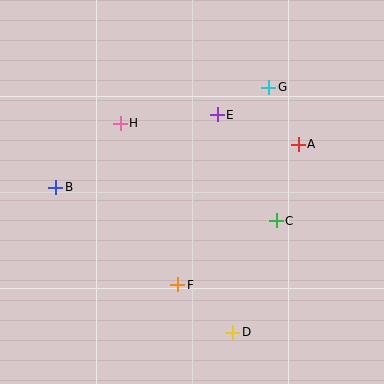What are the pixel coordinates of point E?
Point E is at (217, 115).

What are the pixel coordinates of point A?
Point A is at (298, 144).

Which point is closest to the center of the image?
Point E at (217, 115) is closest to the center.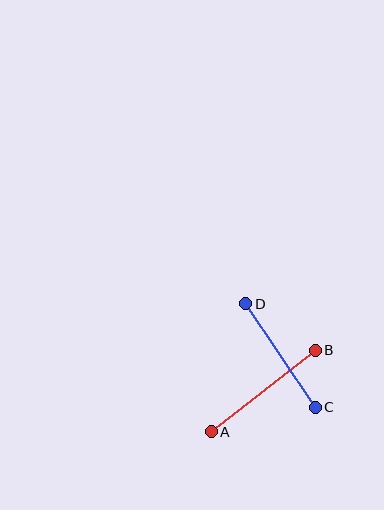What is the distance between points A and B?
The distance is approximately 132 pixels.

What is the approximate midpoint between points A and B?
The midpoint is at approximately (263, 391) pixels.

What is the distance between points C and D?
The distance is approximately 125 pixels.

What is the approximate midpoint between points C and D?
The midpoint is at approximately (280, 356) pixels.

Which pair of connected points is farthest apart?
Points A and B are farthest apart.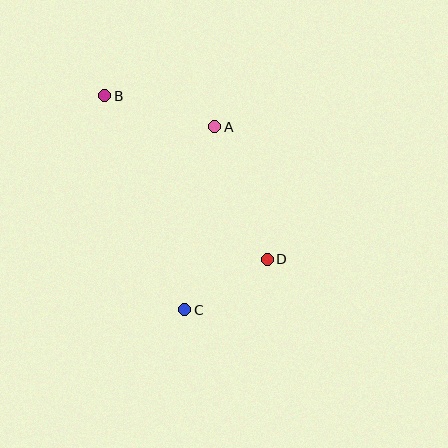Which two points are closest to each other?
Points C and D are closest to each other.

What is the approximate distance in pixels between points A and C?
The distance between A and C is approximately 186 pixels.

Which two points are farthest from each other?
Points B and D are farthest from each other.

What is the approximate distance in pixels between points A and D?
The distance between A and D is approximately 143 pixels.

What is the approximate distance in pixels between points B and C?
The distance between B and C is approximately 229 pixels.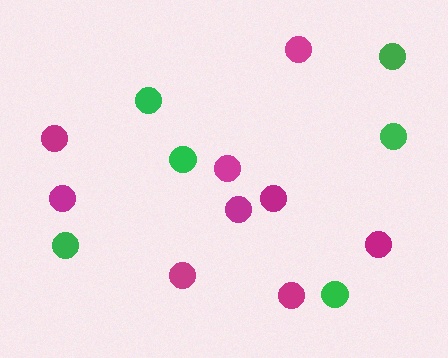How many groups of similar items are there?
There are 2 groups: one group of magenta circles (9) and one group of green circles (6).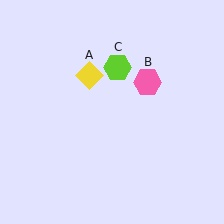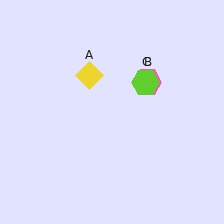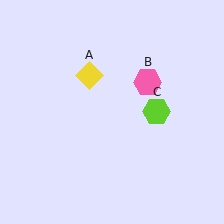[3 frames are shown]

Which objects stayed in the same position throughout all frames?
Yellow diamond (object A) and pink hexagon (object B) remained stationary.